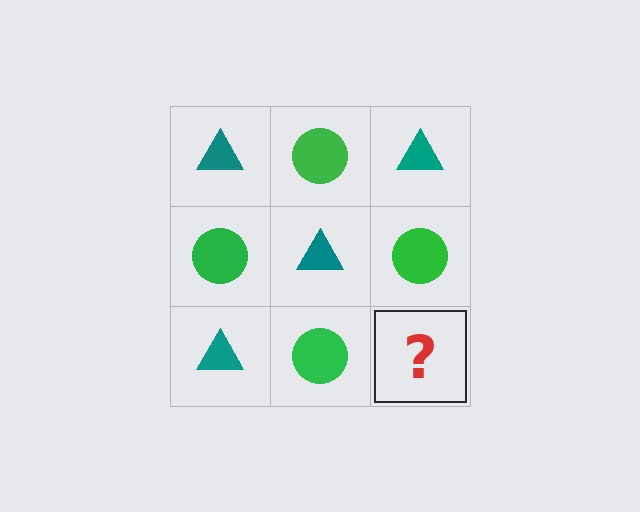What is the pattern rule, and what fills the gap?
The rule is that it alternates teal triangle and green circle in a checkerboard pattern. The gap should be filled with a teal triangle.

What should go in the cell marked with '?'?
The missing cell should contain a teal triangle.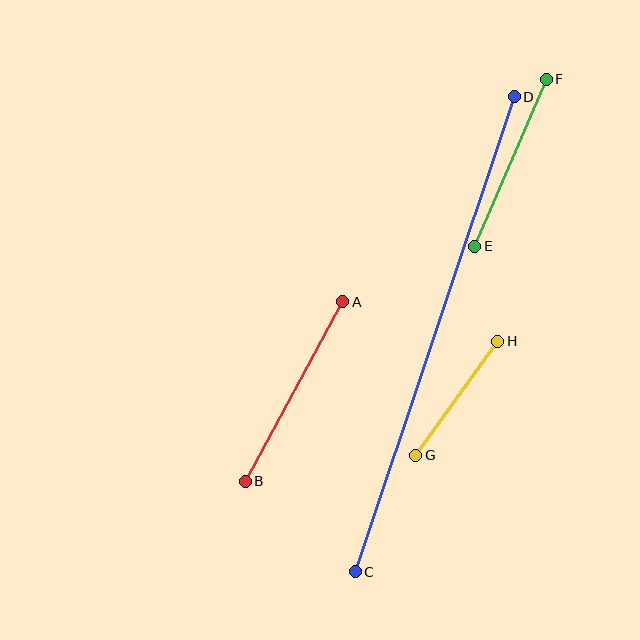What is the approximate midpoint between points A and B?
The midpoint is at approximately (294, 392) pixels.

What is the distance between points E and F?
The distance is approximately 182 pixels.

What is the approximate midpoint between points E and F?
The midpoint is at approximately (510, 163) pixels.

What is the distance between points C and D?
The distance is approximately 501 pixels.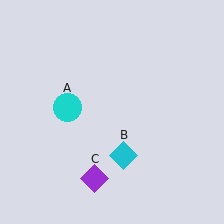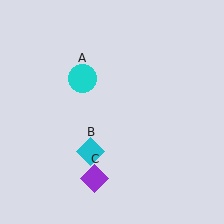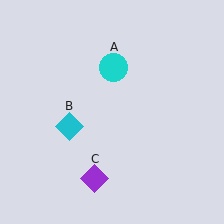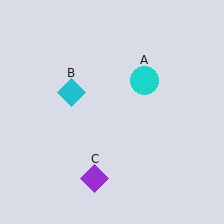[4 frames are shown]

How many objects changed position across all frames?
2 objects changed position: cyan circle (object A), cyan diamond (object B).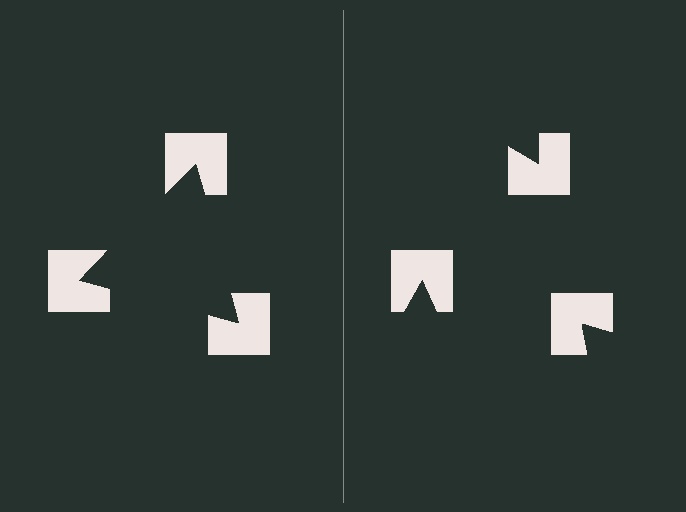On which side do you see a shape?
An illusory triangle appears on the left side. On the right side the wedge cuts are rotated, so no coherent shape forms.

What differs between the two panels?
The notched squares are positioned identically on both sides; only the wedge orientations differ. On the left they align to a triangle; on the right they are misaligned.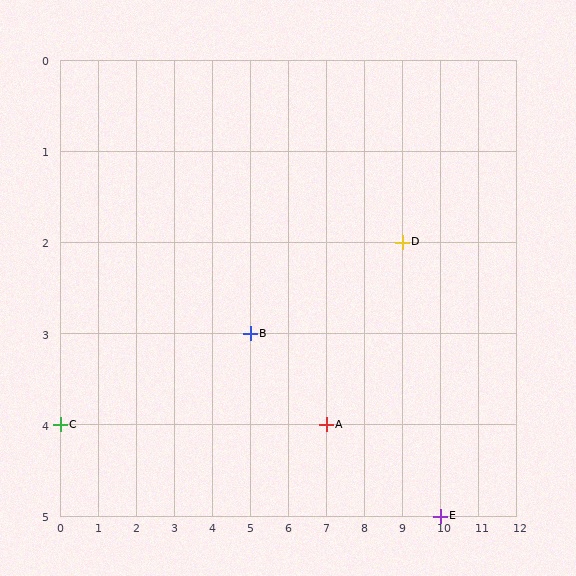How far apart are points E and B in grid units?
Points E and B are 5 columns and 2 rows apart (about 5.4 grid units diagonally).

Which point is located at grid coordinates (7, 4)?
Point A is at (7, 4).